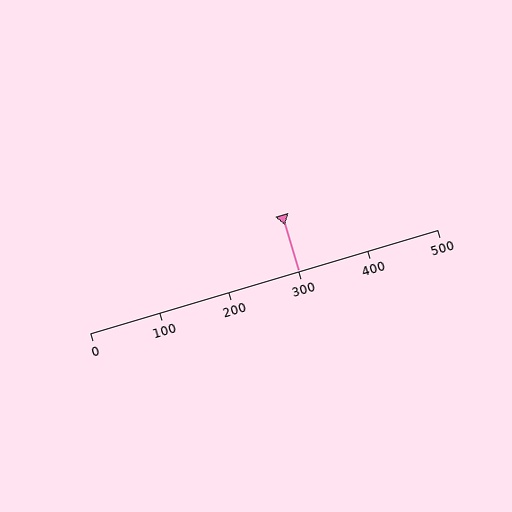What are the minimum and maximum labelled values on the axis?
The axis runs from 0 to 500.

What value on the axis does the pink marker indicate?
The marker indicates approximately 300.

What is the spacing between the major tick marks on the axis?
The major ticks are spaced 100 apart.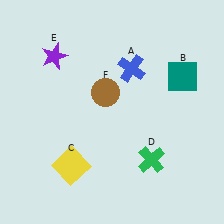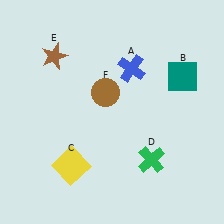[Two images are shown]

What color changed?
The star (E) changed from purple in Image 1 to brown in Image 2.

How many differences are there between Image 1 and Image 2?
There is 1 difference between the two images.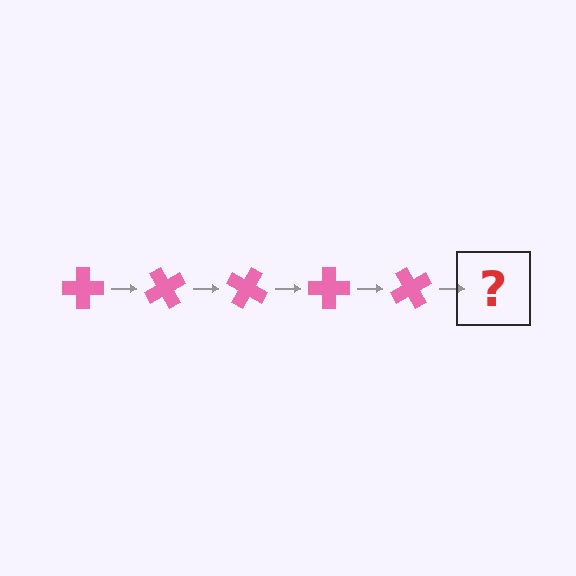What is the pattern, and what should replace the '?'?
The pattern is that the cross rotates 60 degrees each step. The '?' should be a pink cross rotated 300 degrees.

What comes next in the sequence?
The next element should be a pink cross rotated 300 degrees.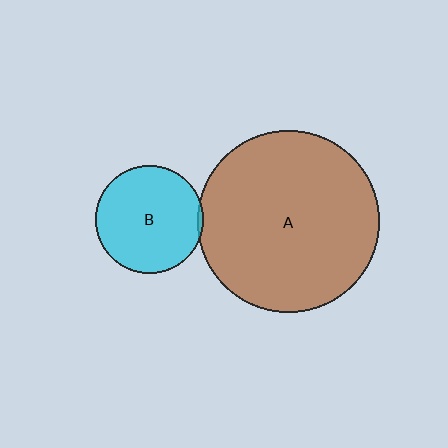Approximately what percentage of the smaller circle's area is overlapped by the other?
Approximately 5%.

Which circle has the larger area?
Circle A (brown).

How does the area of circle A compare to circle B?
Approximately 2.9 times.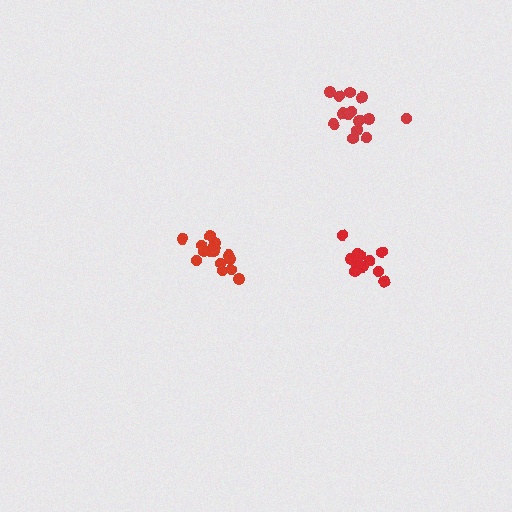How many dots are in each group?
Group 1: 15 dots, Group 2: 15 dots, Group 3: 12 dots (42 total).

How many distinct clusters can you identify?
There are 3 distinct clusters.